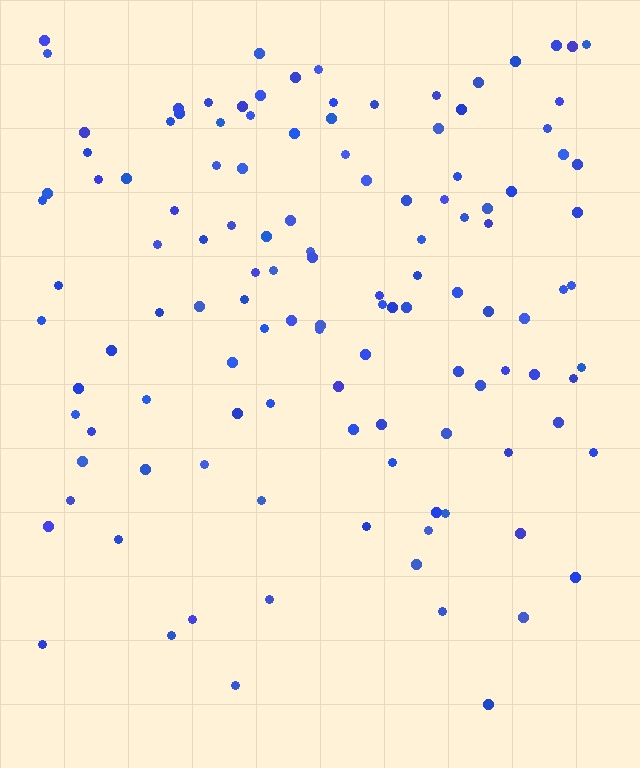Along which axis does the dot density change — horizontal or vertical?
Vertical.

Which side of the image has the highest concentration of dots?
The top.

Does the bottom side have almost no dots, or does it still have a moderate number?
Still a moderate number, just noticeably fewer than the top.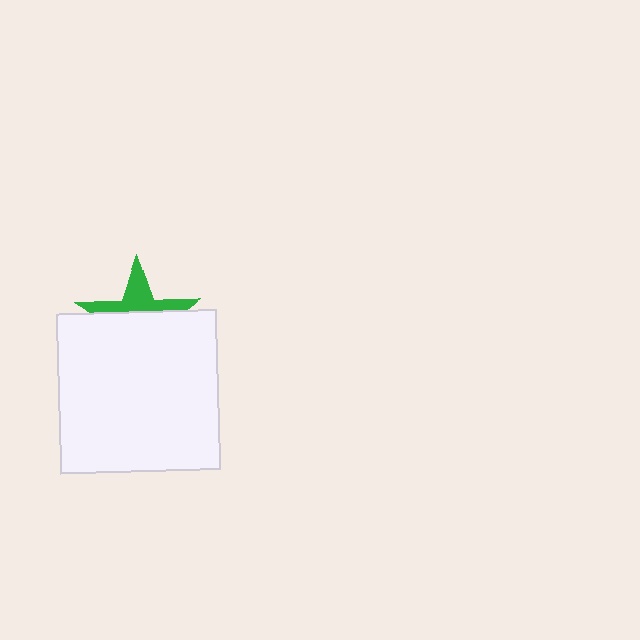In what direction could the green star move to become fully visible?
The green star could move up. That would shift it out from behind the white square entirely.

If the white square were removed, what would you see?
You would see the complete green star.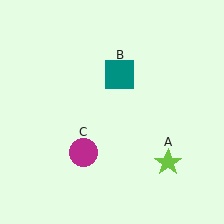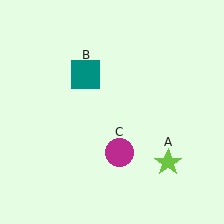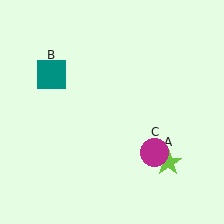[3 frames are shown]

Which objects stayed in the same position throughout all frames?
Lime star (object A) remained stationary.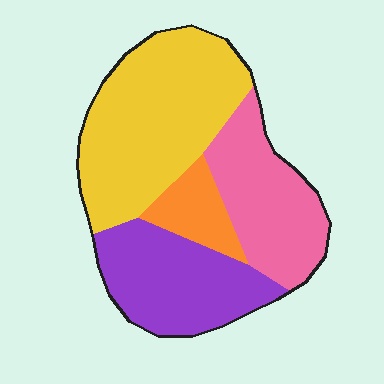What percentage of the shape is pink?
Pink takes up less than a quarter of the shape.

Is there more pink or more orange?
Pink.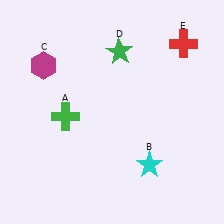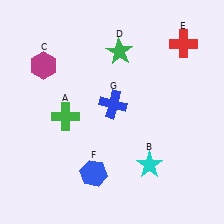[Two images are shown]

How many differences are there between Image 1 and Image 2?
There are 2 differences between the two images.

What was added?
A blue hexagon (F), a blue cross (G) were added in Image 2.